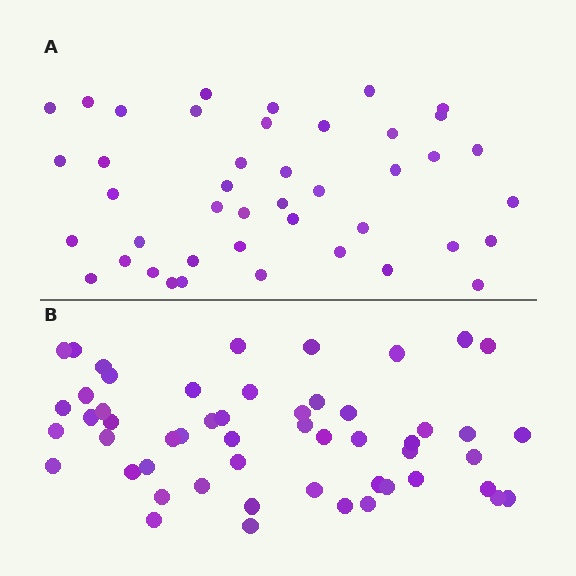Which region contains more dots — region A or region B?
Region B (the bottom region) has more dots.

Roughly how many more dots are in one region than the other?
Region B has roughly 10 or so more dots than region A.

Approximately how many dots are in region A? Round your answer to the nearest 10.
About 40 dots. (The exact count is 43, which rounds to 40.)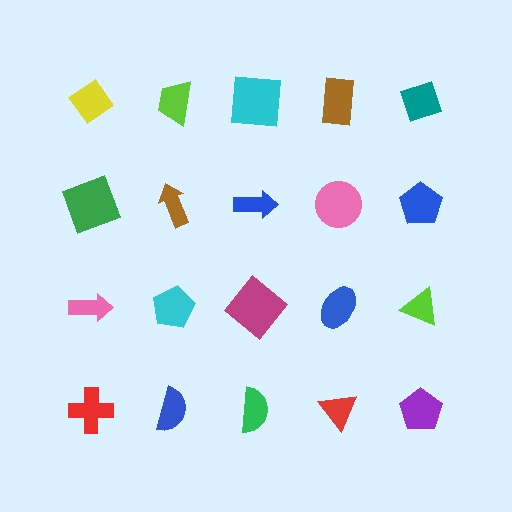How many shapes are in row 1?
5 shapes.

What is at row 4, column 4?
A red triangle.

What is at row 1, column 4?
A brown rectangle.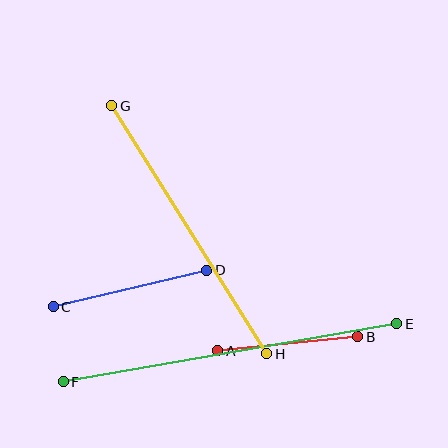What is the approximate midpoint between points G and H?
The midpoint is at approximately (189, 230) pixels.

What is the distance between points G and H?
The distance is approximately 292 pixels.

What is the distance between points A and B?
The distance is approximately 141 pixels.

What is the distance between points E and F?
The distance is approximately 339 pixels.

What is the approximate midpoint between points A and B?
The midpoint is at approximately (288, 344) pixels.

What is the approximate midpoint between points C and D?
The midpoint is at approximately (130, 288) pixels.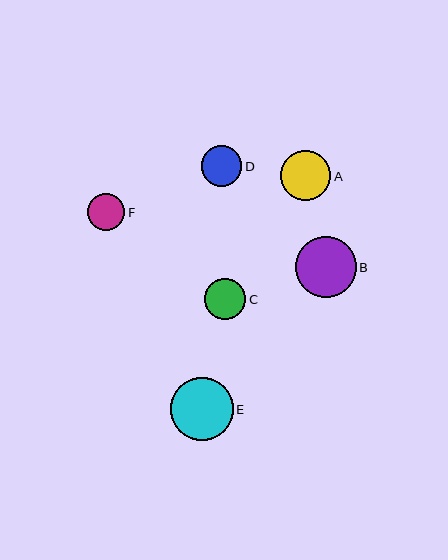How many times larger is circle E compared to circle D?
Circle E is approximately 1.6 times the size of circle D.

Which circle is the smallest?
Circle F is the smallest with a size of approximately 37 pixels.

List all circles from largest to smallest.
From largest to smallest: E, B, A, C, D, F.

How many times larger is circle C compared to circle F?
Circle C is approximately 1.1 times the size of circle F.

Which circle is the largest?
Circle E is the largest with a size of approximately 63 pixels.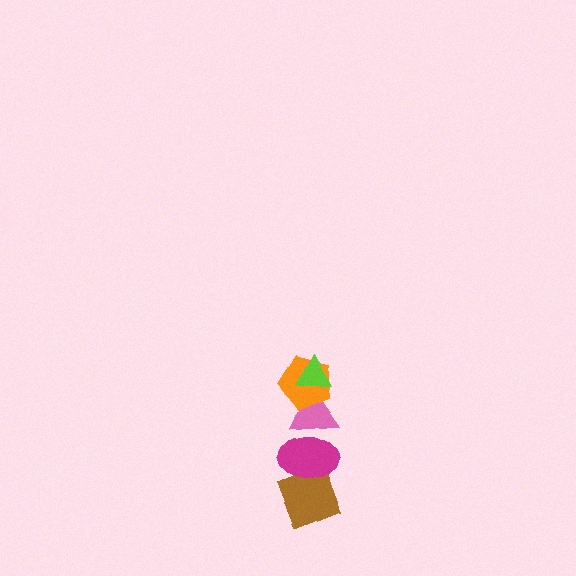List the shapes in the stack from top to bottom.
From top to bottom: the lime triangle, the orange pentagon, the pink triangle, the magenta ellipse, the brown diamond.